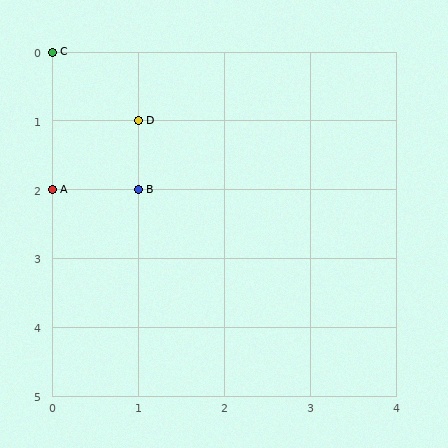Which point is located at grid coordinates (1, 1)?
Point D is at (1, 1).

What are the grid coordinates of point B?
Point B is at grid coordinates (1, 2).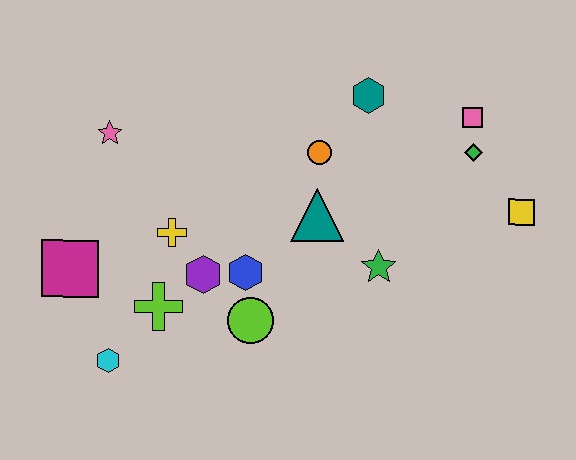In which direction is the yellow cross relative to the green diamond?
The yellow cross is to the left of the green diamond.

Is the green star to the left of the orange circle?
No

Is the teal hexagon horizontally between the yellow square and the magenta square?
Yes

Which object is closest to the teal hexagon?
The orange circle is closest to the teal hexagon.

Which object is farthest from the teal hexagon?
The cyan hexagon is farthest from the teal hexagon.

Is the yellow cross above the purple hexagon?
Yes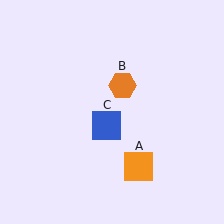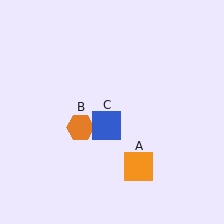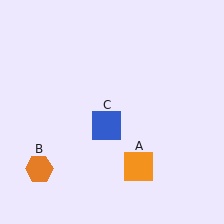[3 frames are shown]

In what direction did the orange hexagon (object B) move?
The orange hexagon (object B) moved down and to the left.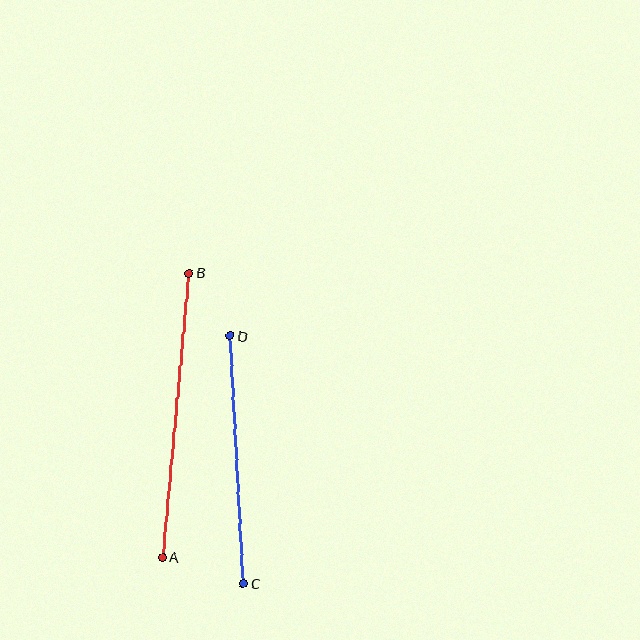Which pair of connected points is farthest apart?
Points A and B are farthest apart.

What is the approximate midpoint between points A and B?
The midpoint is at approximately (176, 415) pixels.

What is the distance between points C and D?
The distance is approximately 248 pixels.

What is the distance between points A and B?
The distance is approximately 286 pixels.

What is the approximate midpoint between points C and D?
The midpoint is at approximately (237, 460) pixels.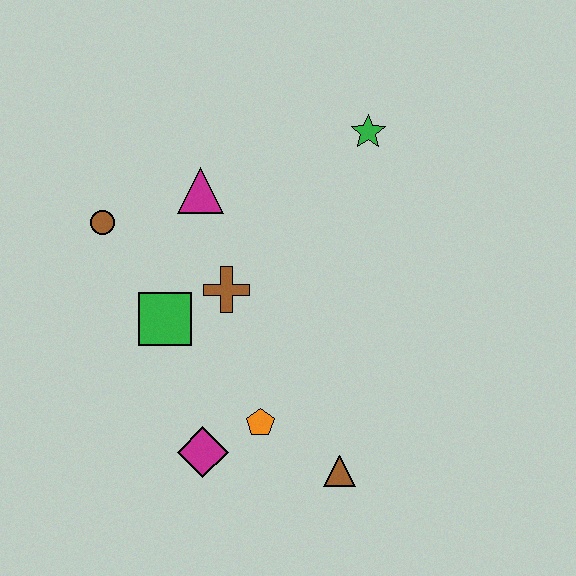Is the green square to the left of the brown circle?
No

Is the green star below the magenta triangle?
No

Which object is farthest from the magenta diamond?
The green star is farthest from the magenta diamond.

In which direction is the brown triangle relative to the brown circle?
The brown triangle is below the brown circle.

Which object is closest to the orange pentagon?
The magenta diamond is closest to the orange pentagon.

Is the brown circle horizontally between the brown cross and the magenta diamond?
No